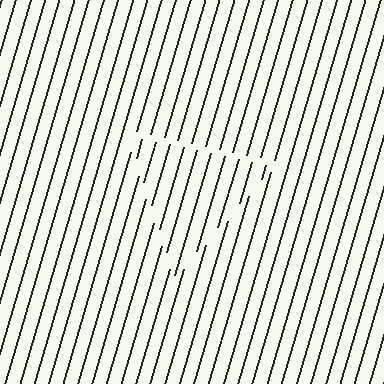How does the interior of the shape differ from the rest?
The interior of the shape contains the same grating, shifted by half a period — the contour is defined by the phase discontinuity where line-ends from the inner and outer gratings abut.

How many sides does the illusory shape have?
3 sides — the line-ends trace a triangle.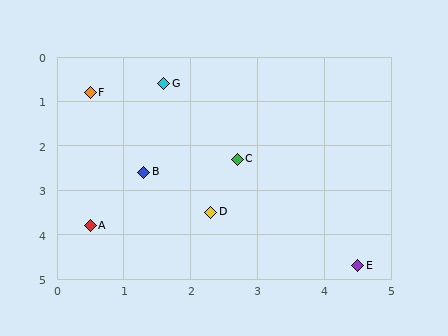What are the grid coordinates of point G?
Point G is at approximately (1.6, 0.6).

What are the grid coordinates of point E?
Point E is at approximately (4.5, 4.7).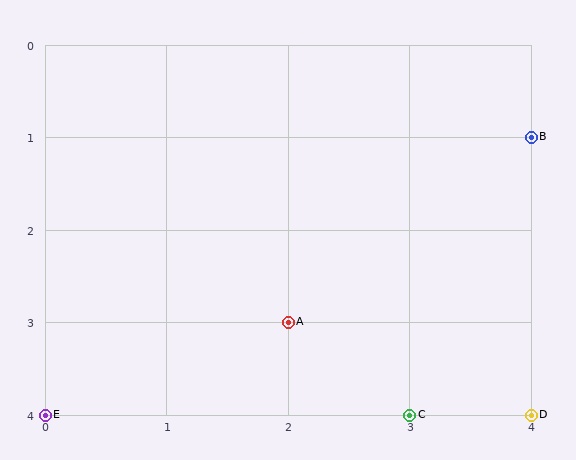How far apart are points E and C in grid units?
Points E and C are 3 columns apart.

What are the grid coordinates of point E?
Point E is at grid coordinates (0, 4).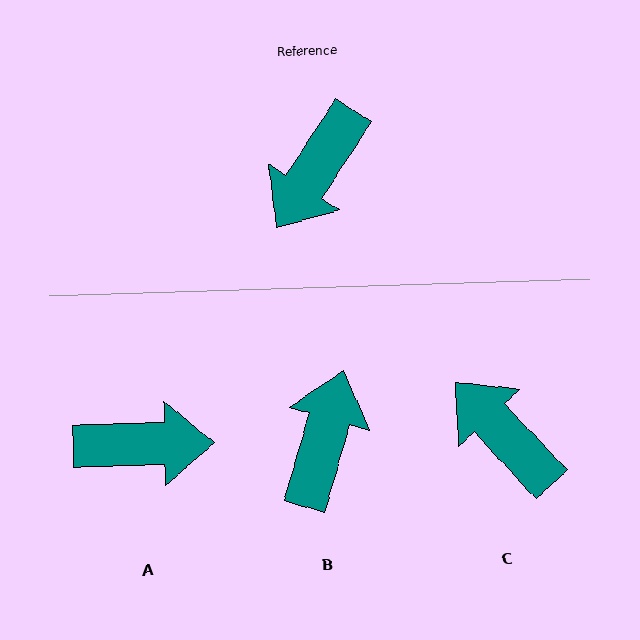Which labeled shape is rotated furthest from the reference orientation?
B, about 163 degrees away.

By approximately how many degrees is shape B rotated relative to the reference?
Approximately 163 degrees clockwise.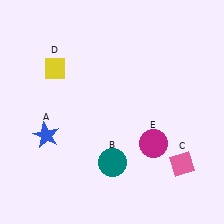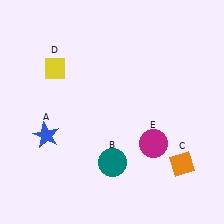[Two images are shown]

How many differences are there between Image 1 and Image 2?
There is 1 difference between the two images.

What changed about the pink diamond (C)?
In Image 1, C is pink. In Image 2, it changed to orange.